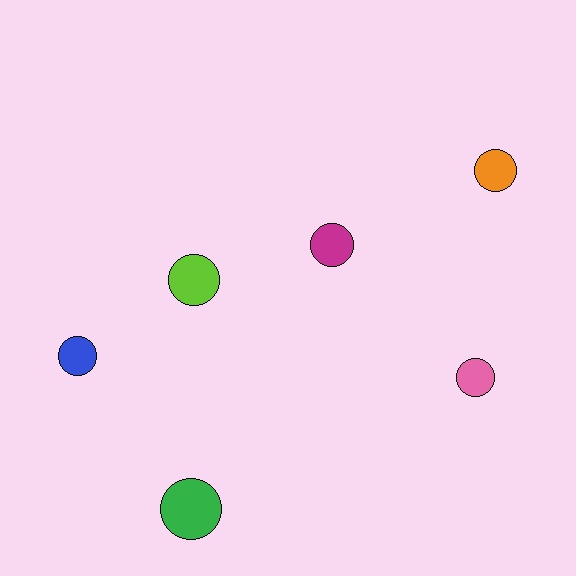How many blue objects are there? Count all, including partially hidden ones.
There is 1 blue object.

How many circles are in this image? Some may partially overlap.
There are 6 circles.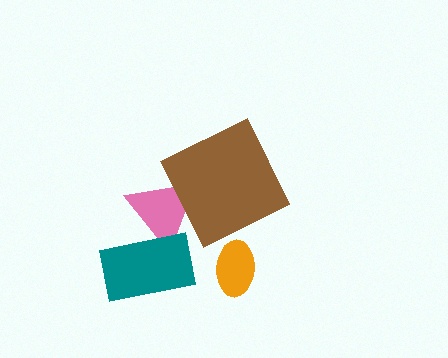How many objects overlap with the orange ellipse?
0 objects overlap with the orange ellipse.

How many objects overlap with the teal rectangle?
1 object overlaps with the teal rectangle.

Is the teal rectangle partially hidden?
No, no other shape covers it.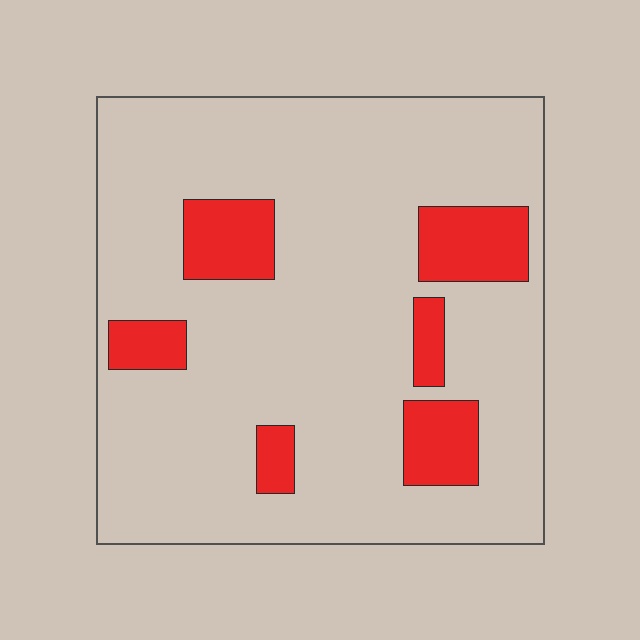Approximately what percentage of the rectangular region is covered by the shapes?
Approximately 15%.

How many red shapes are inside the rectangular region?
6.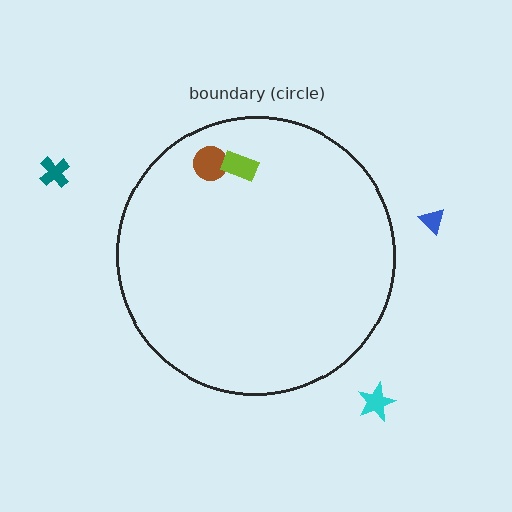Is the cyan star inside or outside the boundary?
Outside.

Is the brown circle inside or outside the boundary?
Inside.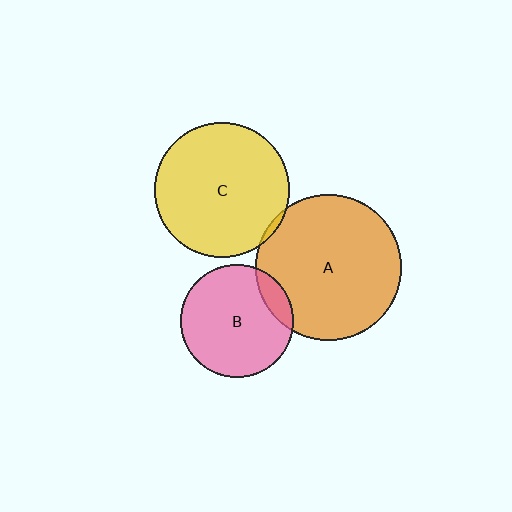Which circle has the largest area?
Circle A (orange).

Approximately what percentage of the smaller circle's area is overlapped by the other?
Approximately 10%.